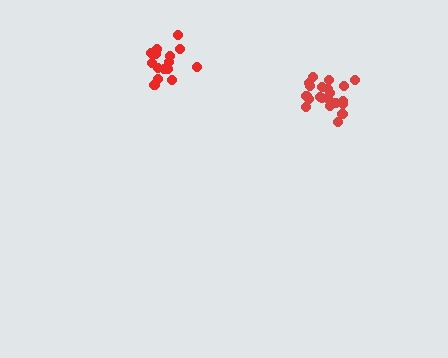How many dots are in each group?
Group 1: 21 dots, Group 2: 15 dots (36 total).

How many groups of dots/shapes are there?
There are 2 groups.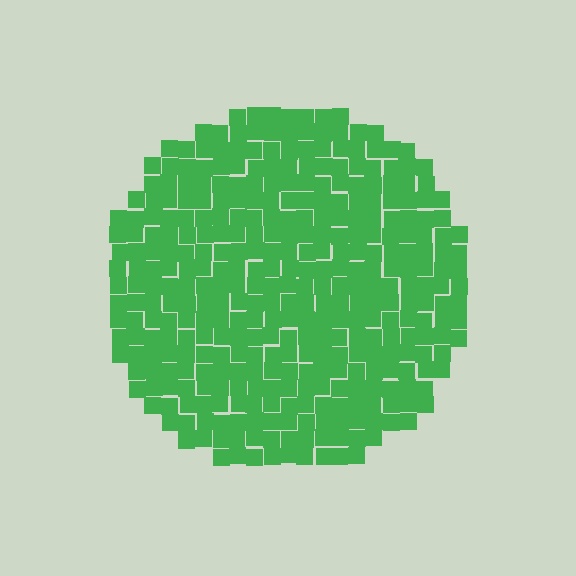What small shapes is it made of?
It is made of small squares.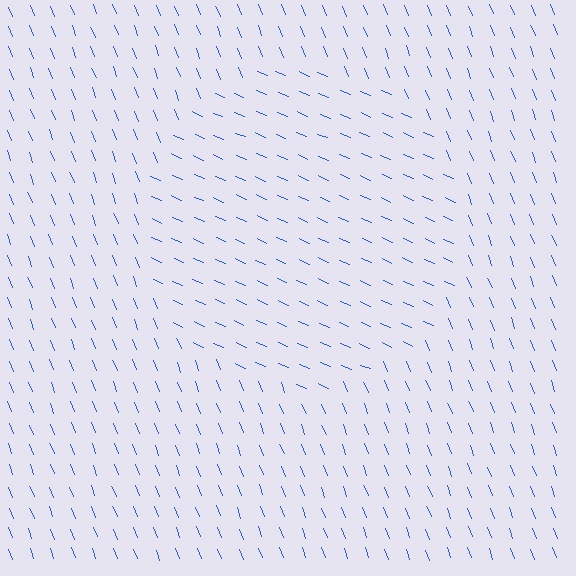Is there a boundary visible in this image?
Yes, there is a texture boundary formed by a change in line orientation.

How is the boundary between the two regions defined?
The boundary is defined purely by a change in line orientation (approximately 45 degrees difference). All lines are the same color and thickness.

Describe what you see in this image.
The image is filled with small blue line segments. A circle region in the image has lines oriented differently from the surrounding lines, creating a visible texture boundary.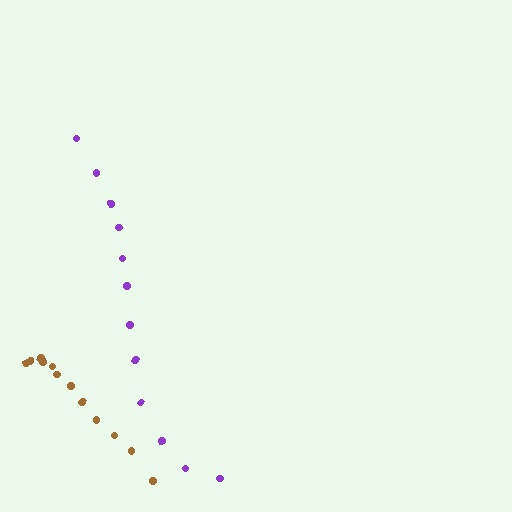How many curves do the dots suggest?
There are 2 distinct paths.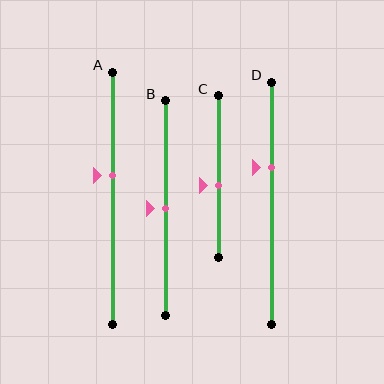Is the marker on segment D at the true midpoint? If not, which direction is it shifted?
No, the marker on segment D is shifted upward by about 15% of the segment length.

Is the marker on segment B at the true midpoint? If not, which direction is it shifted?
Yes, the marker on segment B is at the true midpoint.